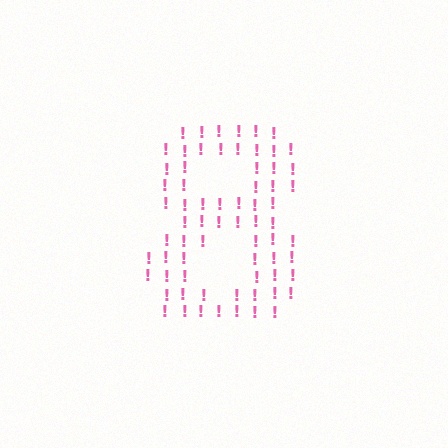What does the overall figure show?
The overall figure shows the digit 8.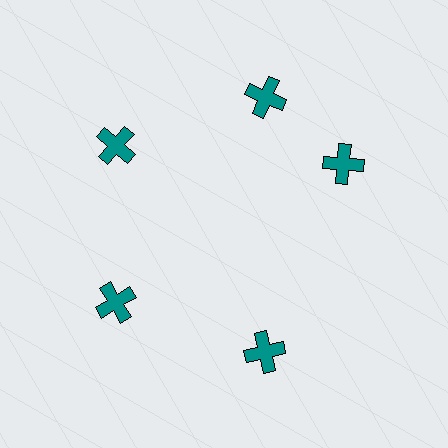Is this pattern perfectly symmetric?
No. The 5 teal crosses are arranged in a ring, but one element near the 3 o'clock position is rotated out of alignment along the ring, breaking the 5-fold rotational symmetry.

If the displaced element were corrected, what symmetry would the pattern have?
It would have 5-fold rotational symmetry — the pattern would map onto itself every 72 degrees.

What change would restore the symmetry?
The symmetry would be restored by rotating it back into even spacing with its neighbors so that all 5 crosses sit at equal angles and equal distance from the center.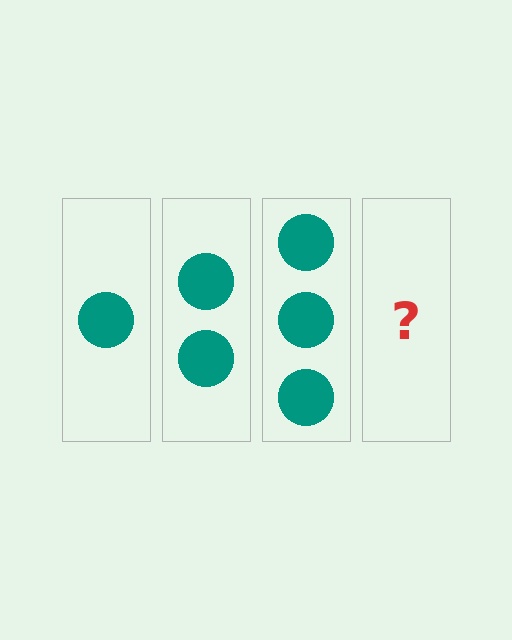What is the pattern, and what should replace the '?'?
The pattern is that each step adds one more circle. The '?' should be 4 circles.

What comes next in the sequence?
The next element should be 4 circles.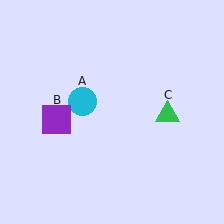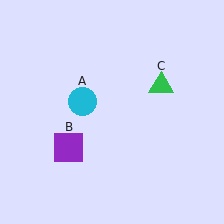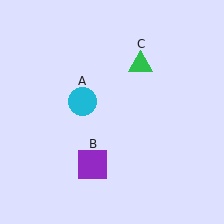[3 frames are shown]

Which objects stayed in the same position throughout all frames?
Cyan circle (object A) remained stationary.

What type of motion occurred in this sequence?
The purple square (object B), green triangle (object C) rotated counterclockwise around the center of the scene.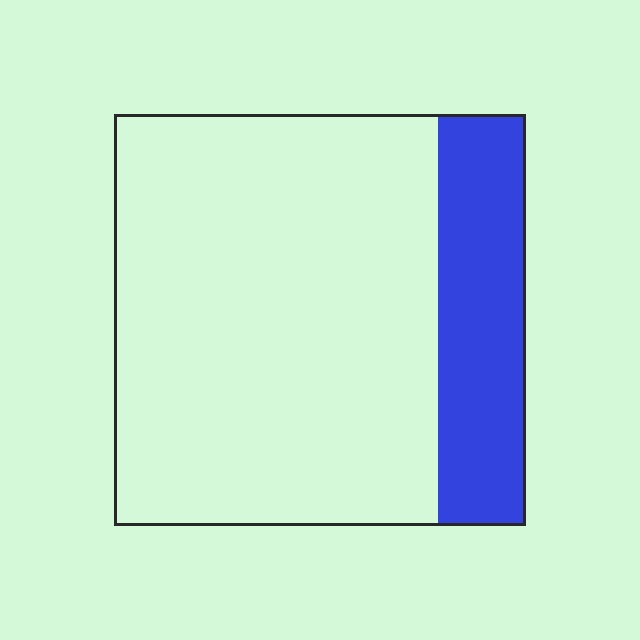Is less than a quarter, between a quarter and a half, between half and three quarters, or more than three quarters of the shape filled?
Less than a quarter.